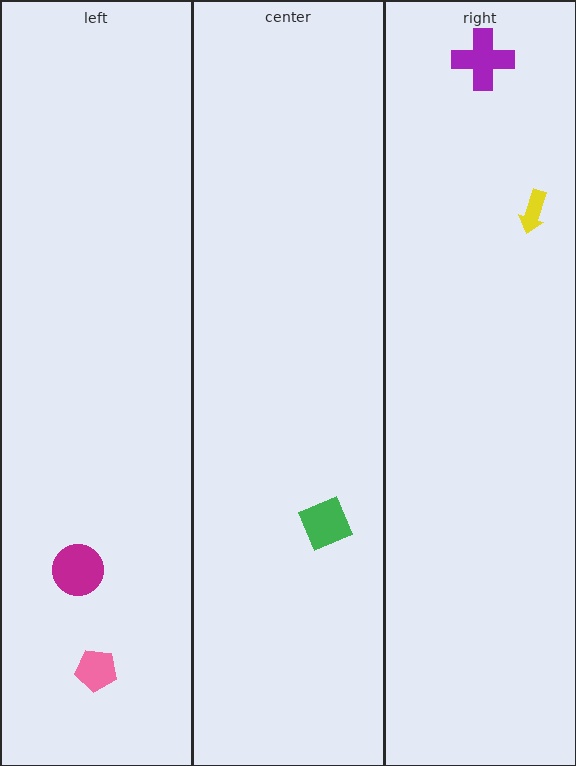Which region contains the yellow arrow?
The right region.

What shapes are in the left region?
The pink pentagon, the magenta circle.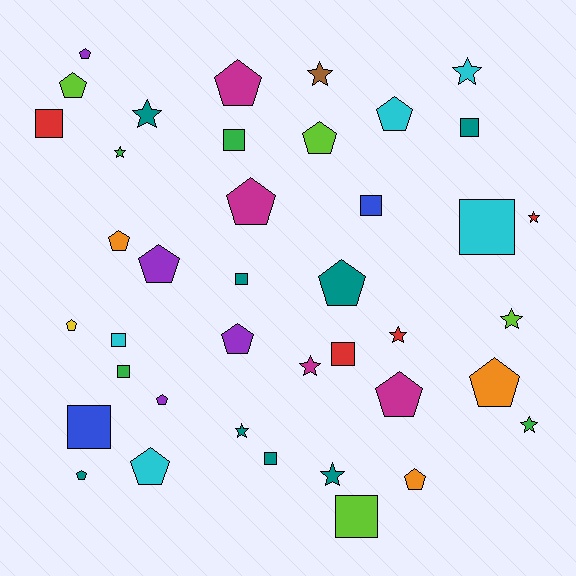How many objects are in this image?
There are 40 objects.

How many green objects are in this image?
There are 4 green objects.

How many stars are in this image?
There are 11 stars.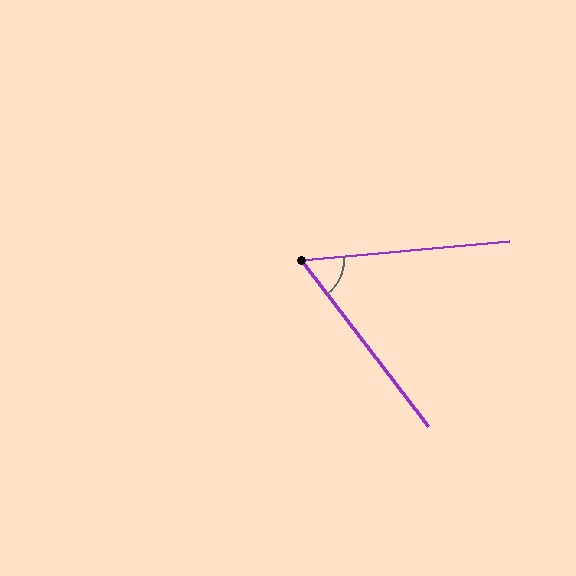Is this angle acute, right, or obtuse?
It is acute.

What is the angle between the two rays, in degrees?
Approximately 58 degrees.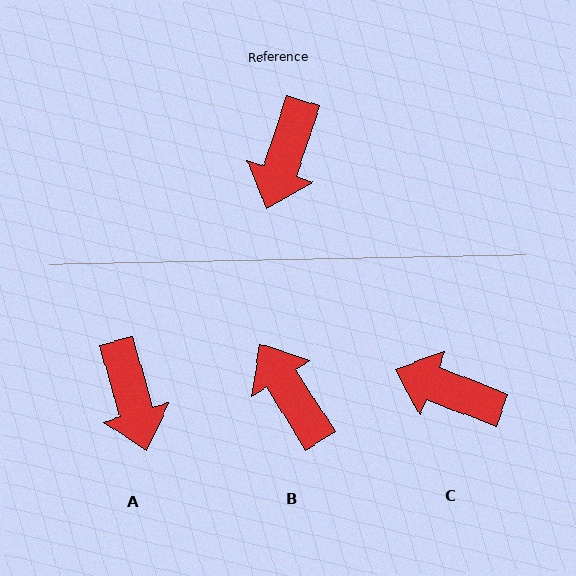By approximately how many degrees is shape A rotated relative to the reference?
Approximately 34 degrees counter-clockwise.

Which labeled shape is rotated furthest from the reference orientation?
B, about 129 degrees away.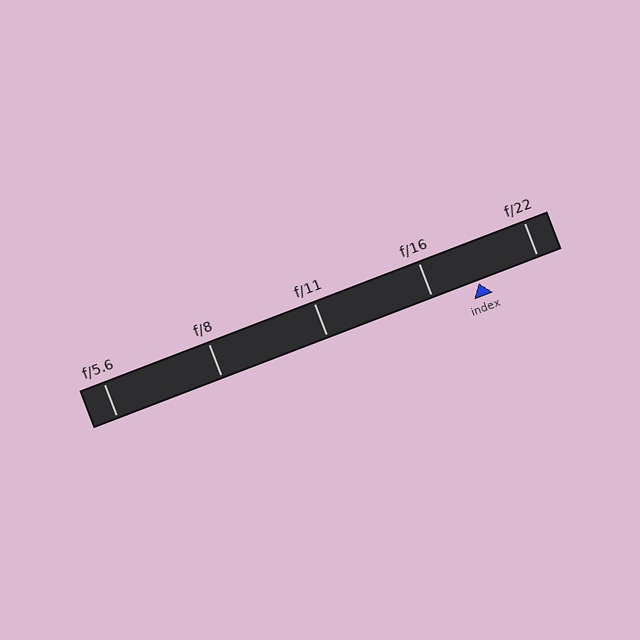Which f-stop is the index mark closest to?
The index mark is closest to f/16.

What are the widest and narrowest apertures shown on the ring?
The widest aperture shown is f/5.6 and the narrowest is f/22.